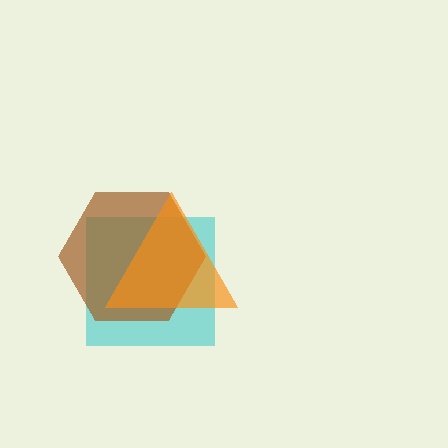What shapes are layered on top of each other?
The layered shapes are: a cyan square, a brown hexagon, an orange triangle.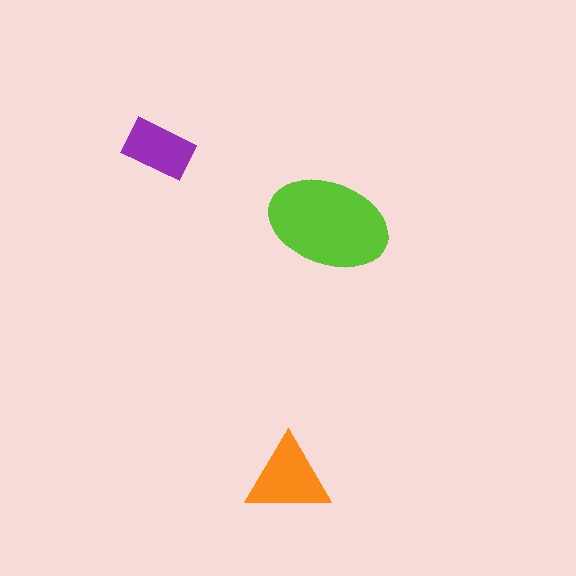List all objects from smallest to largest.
The purple rectangle, the orange triangle, the lime ellipse.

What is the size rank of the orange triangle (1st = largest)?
2nd.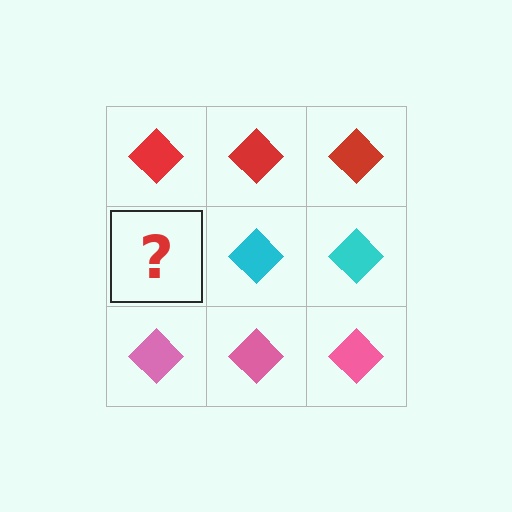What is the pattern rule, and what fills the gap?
The rule is that each row has a consistent color. The gap should be filled with a cyan diamond.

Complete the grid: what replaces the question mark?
The question mark should be replaced with a cyan diamond.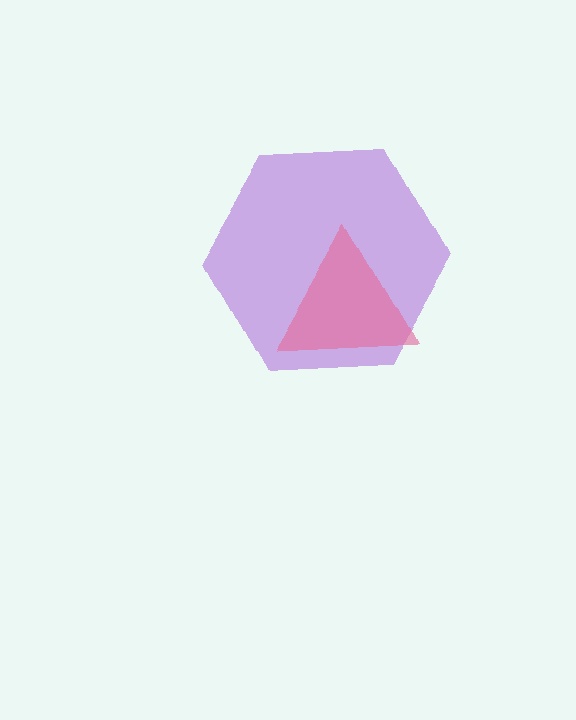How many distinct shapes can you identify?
There are 2 distinct shapes: a purple hexagon, a pink triangle.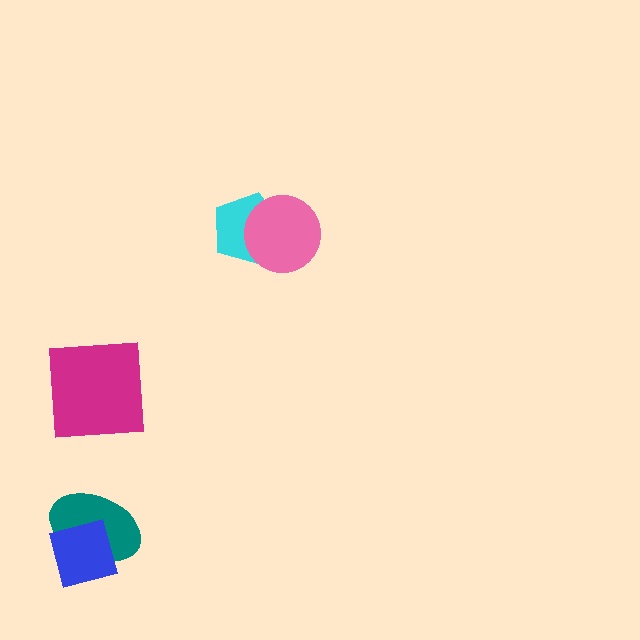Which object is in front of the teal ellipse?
The blue diamond is in front of the teal ellipse.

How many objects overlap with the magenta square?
0 objects overlap with the magenta square.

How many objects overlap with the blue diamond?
1 object overlaps with the blue diamond.